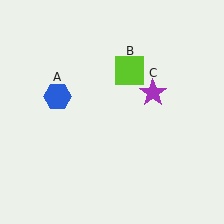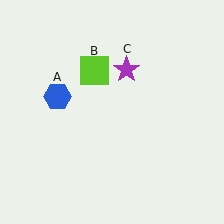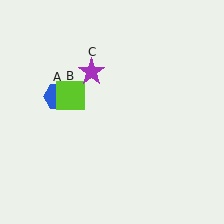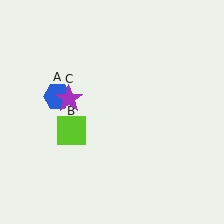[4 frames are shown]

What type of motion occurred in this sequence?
The lime square (object B), purple star (object C) rotated counterclockwise around the center of the scene.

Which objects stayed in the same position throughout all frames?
Blue hexagon (object A) remained stationary.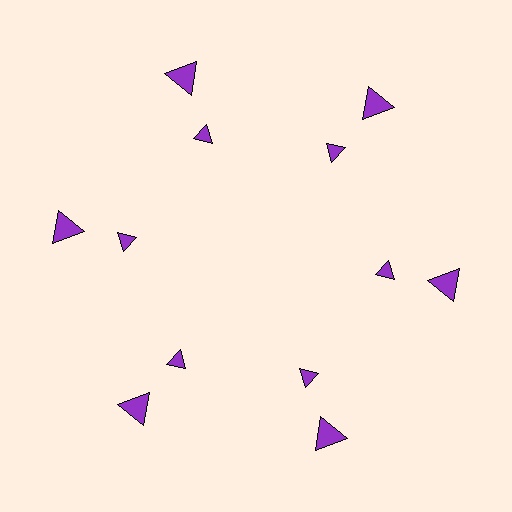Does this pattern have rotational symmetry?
Yes, this pattern has 6-fold rotational symmetry. It looks the same after rotating 60 degrees around the center.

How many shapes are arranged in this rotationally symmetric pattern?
There are 12 shapes, arranged in 6 groups of 2.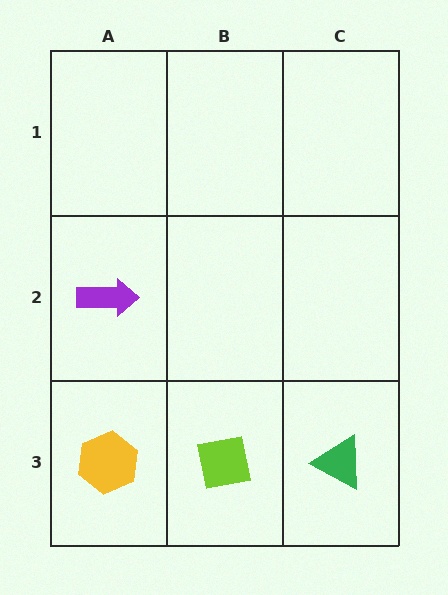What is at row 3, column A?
A yellow hexagon.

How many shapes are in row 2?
1 shape.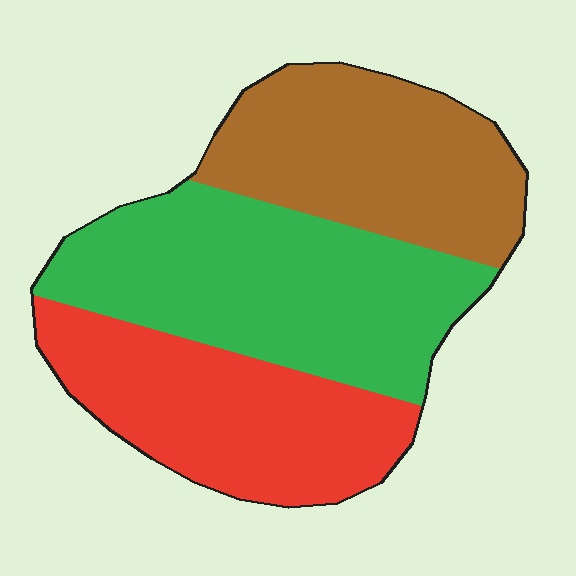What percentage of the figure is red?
Red takes up about one third (1/3) of the figure.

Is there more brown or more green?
Green.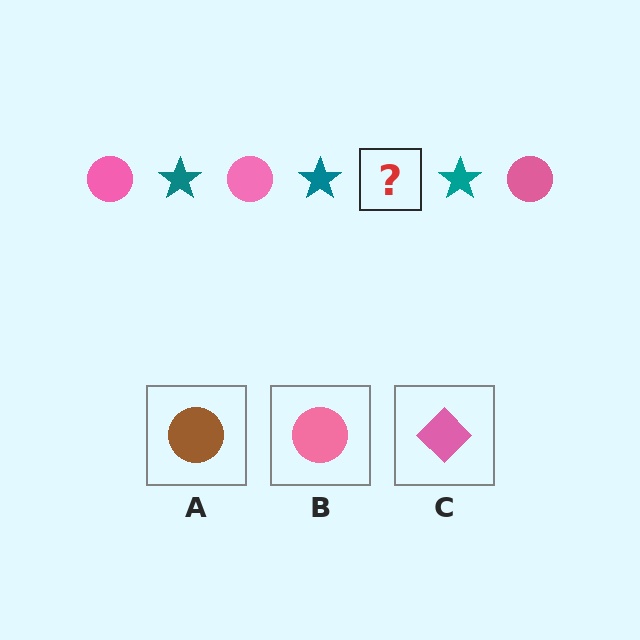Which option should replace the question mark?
Option B.